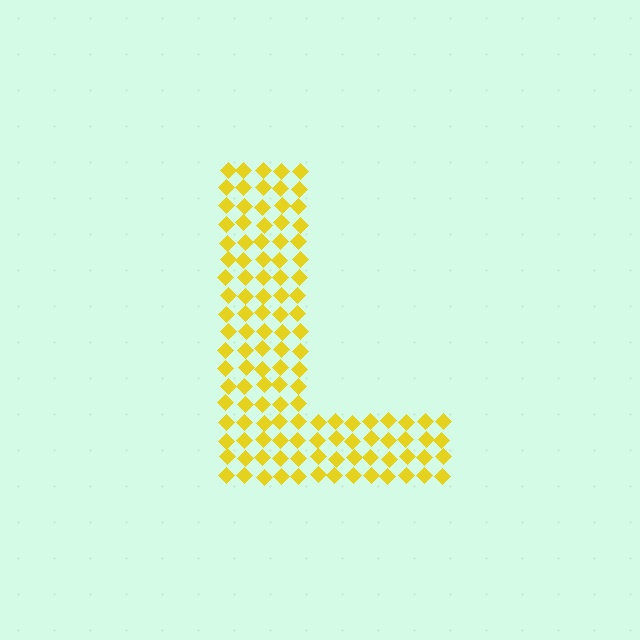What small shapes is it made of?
It is made of small diamonds.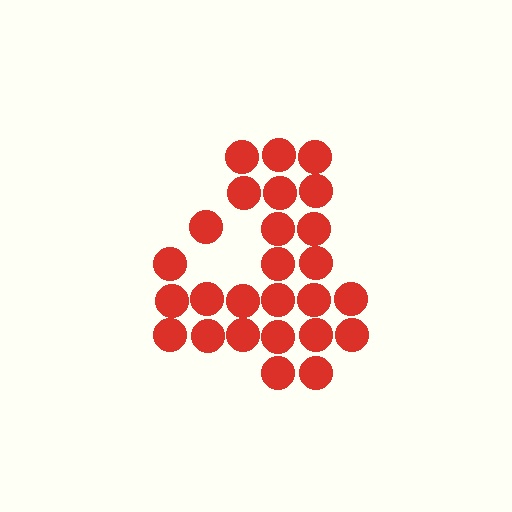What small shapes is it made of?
It is made of small circles.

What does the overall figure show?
The overall figure shows the digit 4.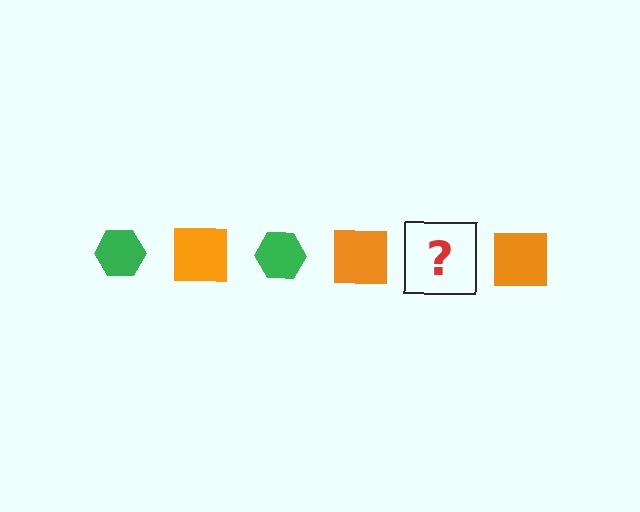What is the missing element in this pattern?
The missing element is a green hexagon.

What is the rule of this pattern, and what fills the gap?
The rule is that the pattern alternates between green hexagon and orange square. The gap should be filled with a green hexagon.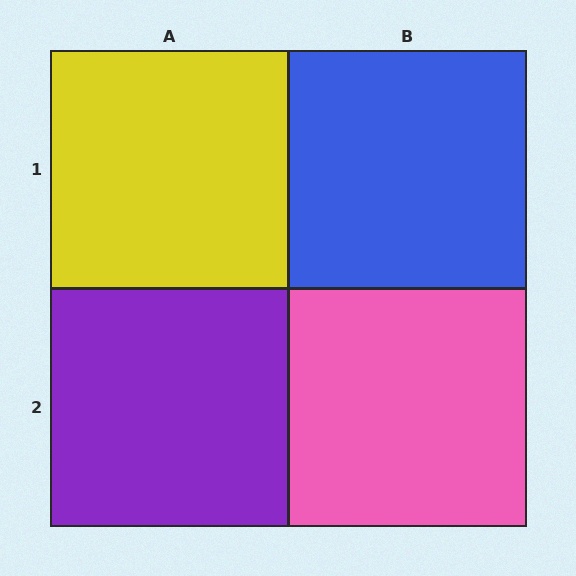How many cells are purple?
1 cell is purple.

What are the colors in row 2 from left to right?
Purple, pink.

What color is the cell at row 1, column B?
Blue.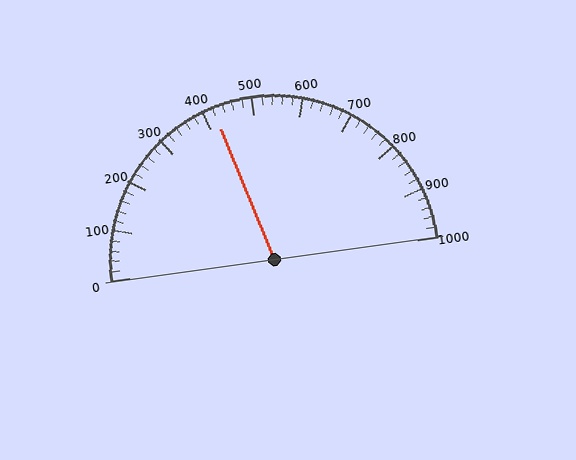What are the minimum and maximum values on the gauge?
The gauge ranges from 0 to 1000.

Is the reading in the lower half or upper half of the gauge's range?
The reading is in the lower half of the range (0 to 1000).